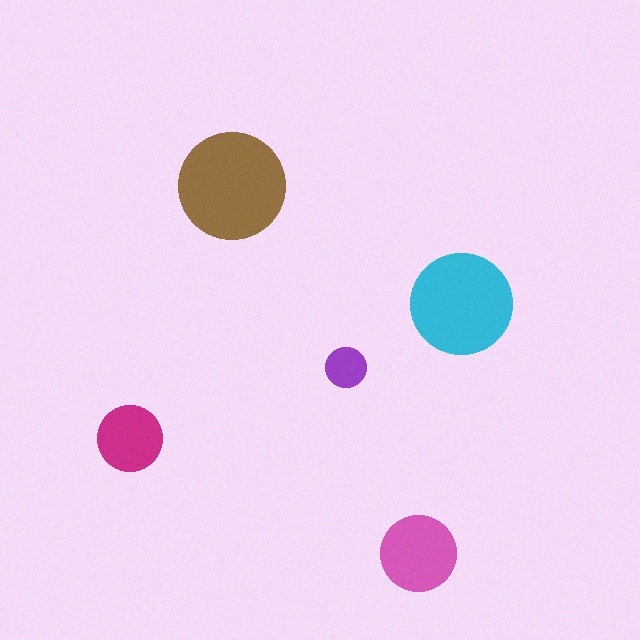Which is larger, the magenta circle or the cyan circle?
The cyan one.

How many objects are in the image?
There are 5 objects in the image.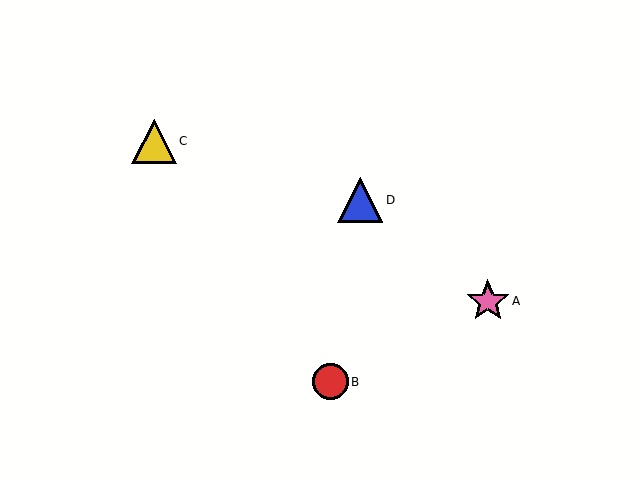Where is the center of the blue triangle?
The center of the blue triangle is at (360, 200).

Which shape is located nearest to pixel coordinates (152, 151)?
The yellow triangle (labeled C) at (154, 141) is nearest to that location.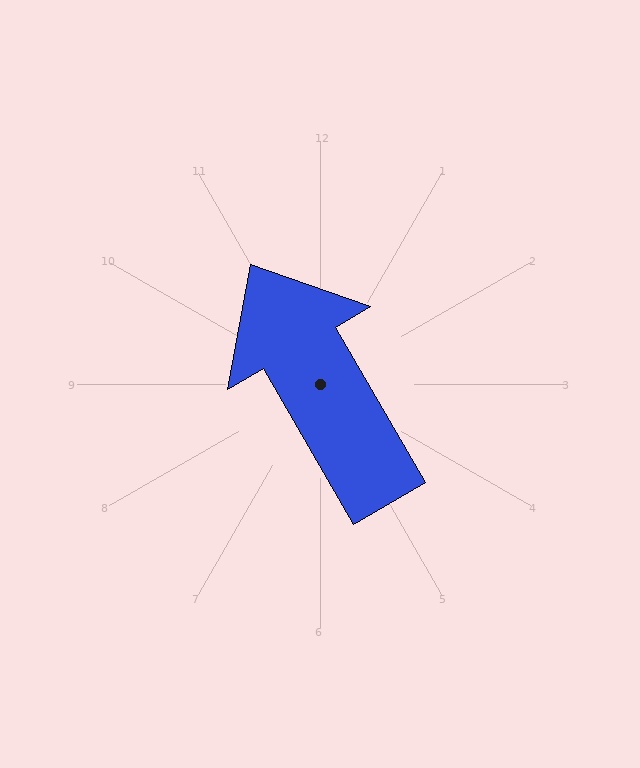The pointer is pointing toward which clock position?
Roughly 11 o'clock.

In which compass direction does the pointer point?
Northwest.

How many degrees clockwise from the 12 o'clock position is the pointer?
Approximately 330 degrees.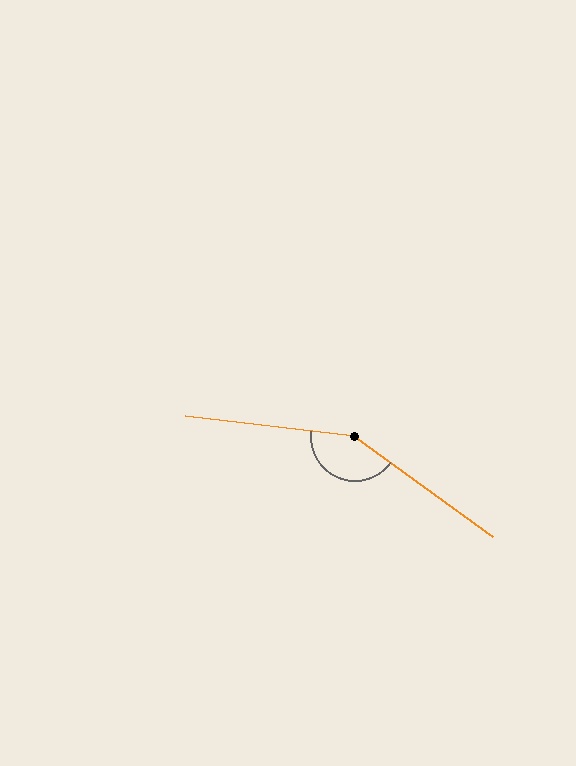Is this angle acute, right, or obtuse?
It is obtuse.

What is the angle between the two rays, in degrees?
Approximately 151 degrees.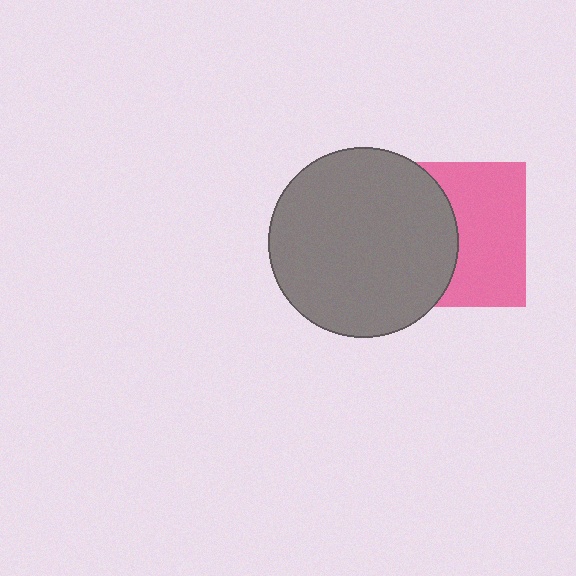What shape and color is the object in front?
The object in front is a gray circle.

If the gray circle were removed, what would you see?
You would see the complete pink square.